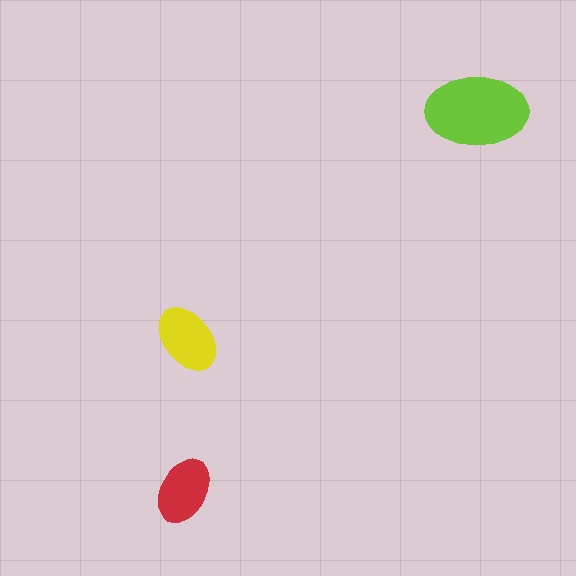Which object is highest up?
The lime ellipse is topmost.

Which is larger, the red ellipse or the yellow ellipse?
The yellow one.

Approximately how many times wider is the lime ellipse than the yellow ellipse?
About 1.5 times wider.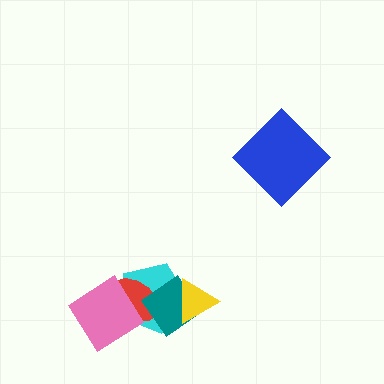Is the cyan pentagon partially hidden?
Yes, it is partially covered by another shape.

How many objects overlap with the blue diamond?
0 objects overlap with the blue diamond.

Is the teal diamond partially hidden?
Yes, it is partially covered by another shape.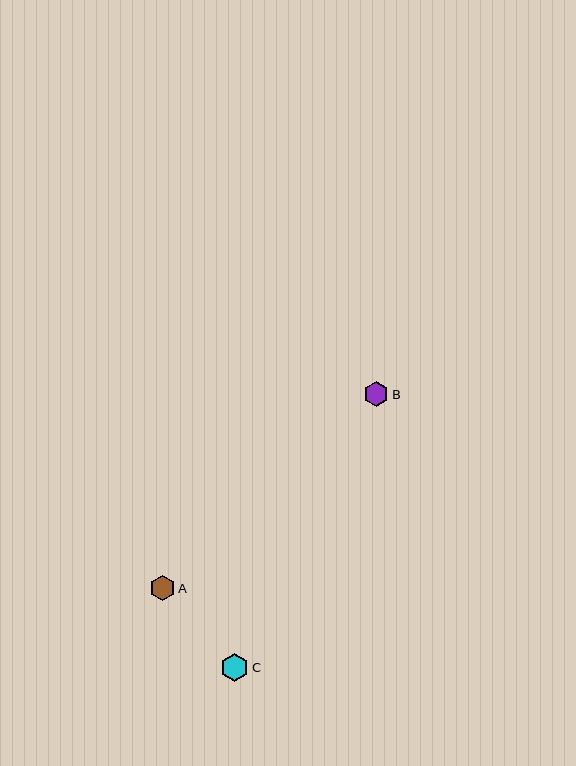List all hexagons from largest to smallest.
From largest to smallest: C, A, B.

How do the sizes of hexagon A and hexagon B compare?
Hexagon A and hexagon B are approximately the same size.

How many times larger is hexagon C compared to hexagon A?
Hexagon C is approximately 1.1 times the size of hexagon A.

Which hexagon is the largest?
Hexagon C is the largest with a size of approximately 28 pixels.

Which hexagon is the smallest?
Hexagon B is the smallest with a size of approximately 25 pixels.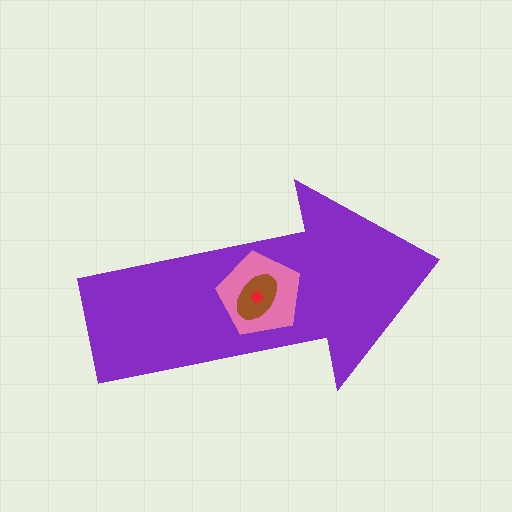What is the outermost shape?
The purple arrow.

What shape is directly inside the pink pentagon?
The brown ellipse.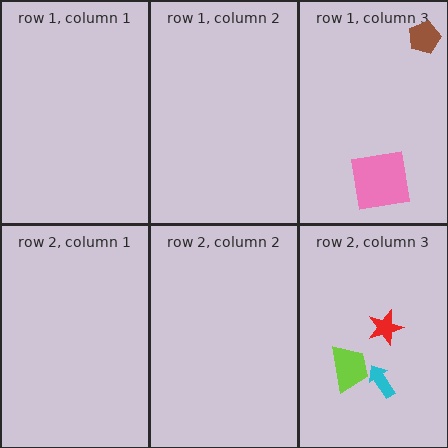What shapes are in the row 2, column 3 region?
The lime trapezoid, the cyan arrow, the red star.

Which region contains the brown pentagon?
The row 1, column 3 region.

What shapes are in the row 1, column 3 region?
The pink square, the brown pentagon.